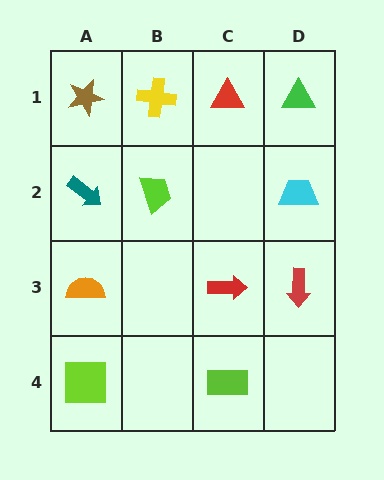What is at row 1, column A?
A brown star.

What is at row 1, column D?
A green triangle.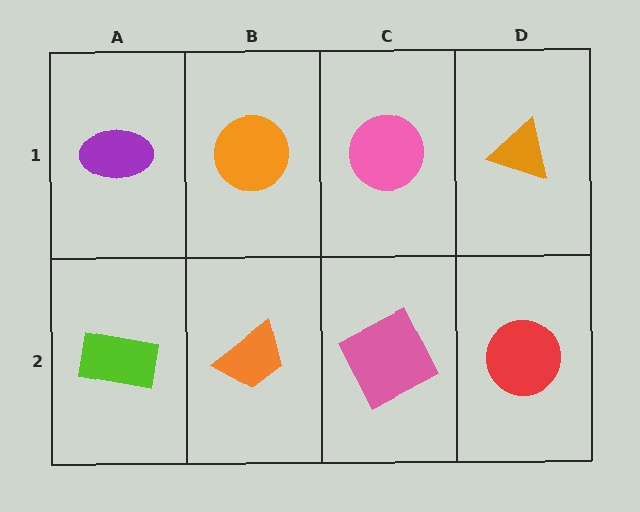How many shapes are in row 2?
4 shapes.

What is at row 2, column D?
A red circle.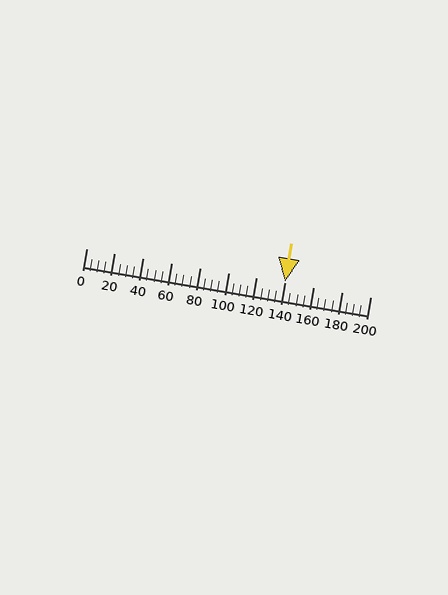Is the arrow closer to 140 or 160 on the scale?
The arrow is closer to 140.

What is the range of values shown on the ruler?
The ruler shows values from 0 to 200.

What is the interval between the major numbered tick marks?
The major tick marks are spaced 20 units apart.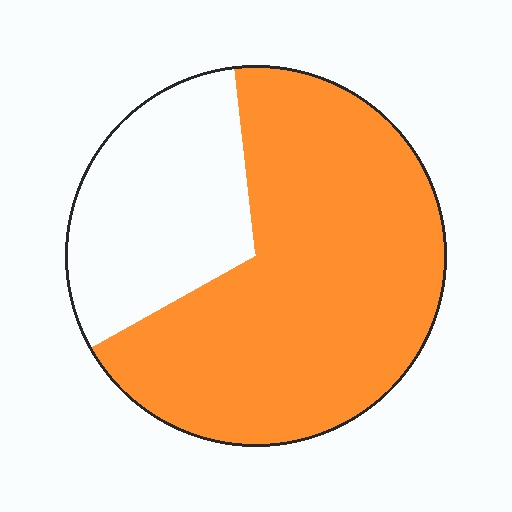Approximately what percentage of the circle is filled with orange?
Approximately 70%.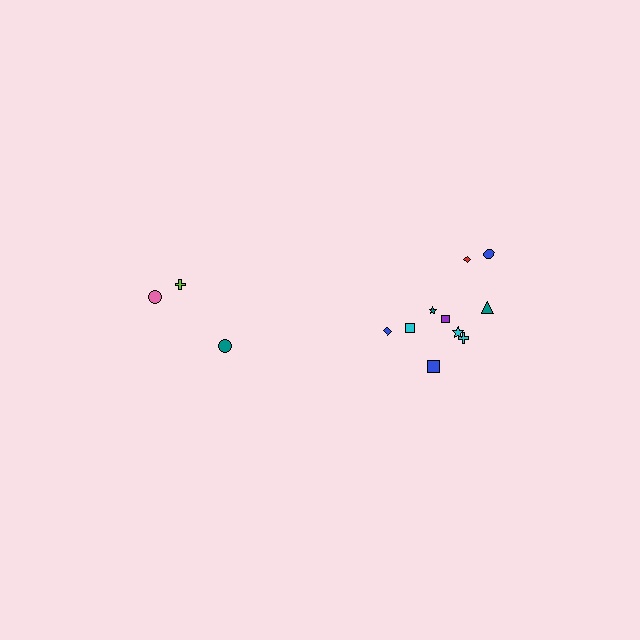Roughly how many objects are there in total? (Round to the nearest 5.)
Roughly 15 objects in total.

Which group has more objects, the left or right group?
The right group.